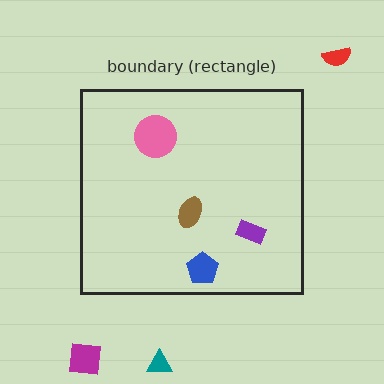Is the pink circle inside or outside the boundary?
Inside.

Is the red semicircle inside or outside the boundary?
Outside.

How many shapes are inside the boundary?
4 inside, 3 outside.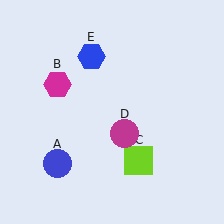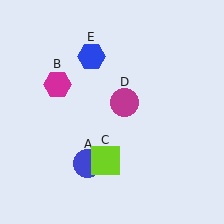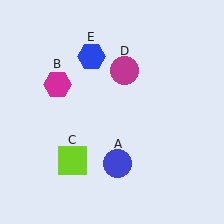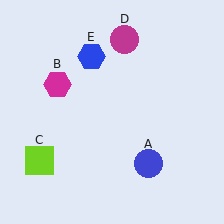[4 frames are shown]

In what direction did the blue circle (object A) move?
The blue circle (object A) moved right.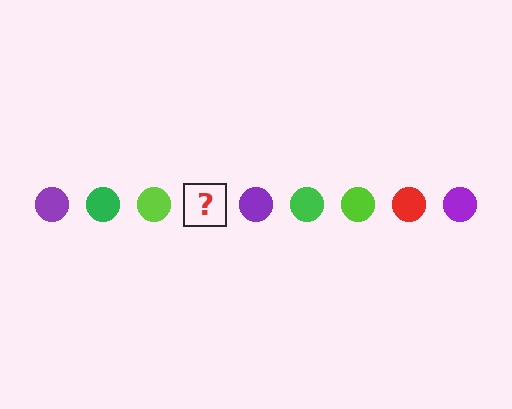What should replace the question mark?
The question mark should be replaced with a red circle.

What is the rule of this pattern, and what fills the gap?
The rule is that the pattern cycles through purple, green, lime, red circles. The gap should be filled with a red circle.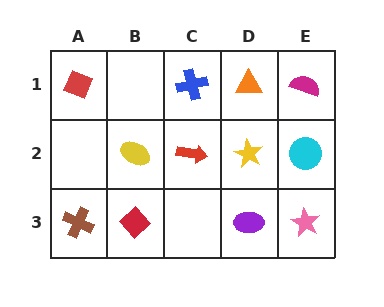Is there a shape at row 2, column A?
No, that cell is empty.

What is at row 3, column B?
A red diamond.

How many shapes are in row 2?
4 shapes.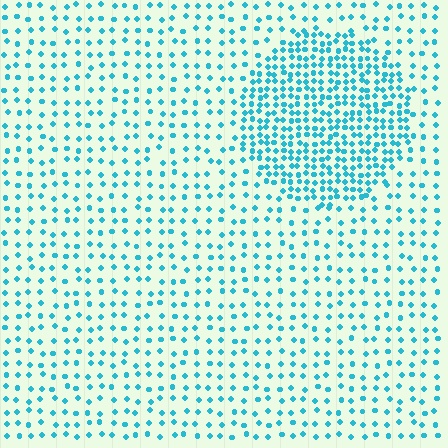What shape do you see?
I see a circle.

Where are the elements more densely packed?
The elements are more densely packed inside the circle boundary.